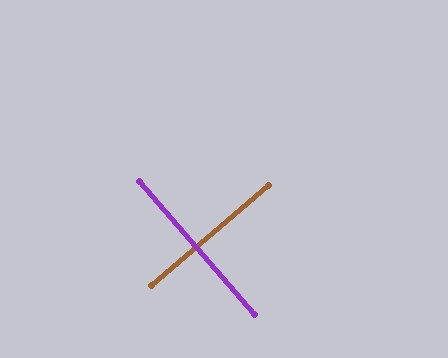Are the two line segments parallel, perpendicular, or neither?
Perpendicular — they meet at approximately 89°.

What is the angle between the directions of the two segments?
Approximately 89 degrees.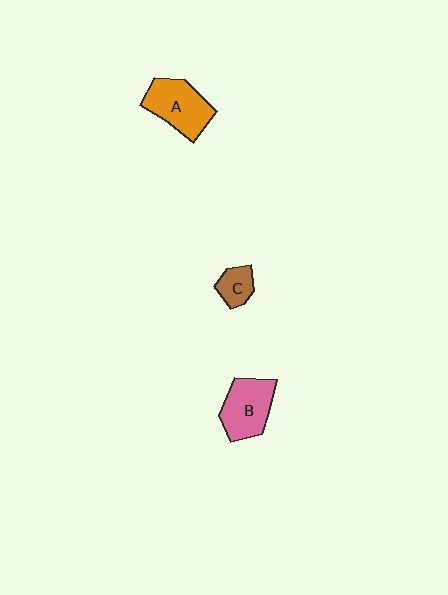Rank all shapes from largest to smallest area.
From largest to smallest: A (orange), B (pink), C (brown).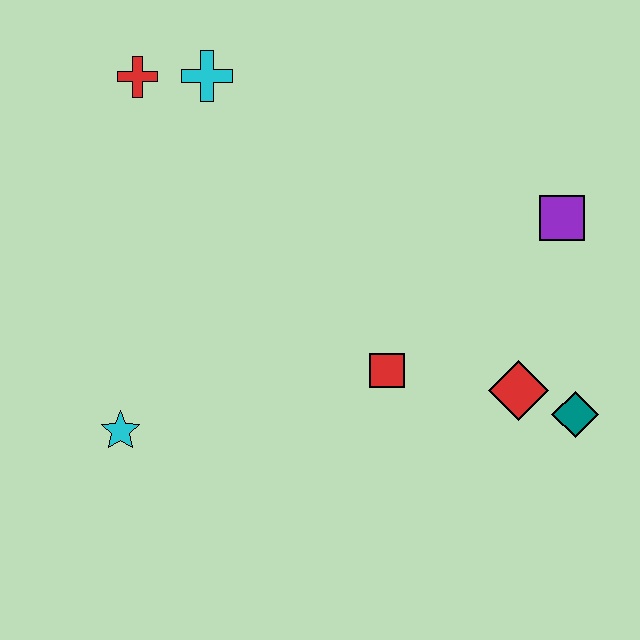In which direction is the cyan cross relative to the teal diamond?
The cyan cross is to the left of the teal diamond.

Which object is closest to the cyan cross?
The red cross is closest to the cyan cross.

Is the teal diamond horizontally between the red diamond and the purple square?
No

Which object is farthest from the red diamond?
The red cross is farthest from the red diamond.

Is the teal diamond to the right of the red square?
Yes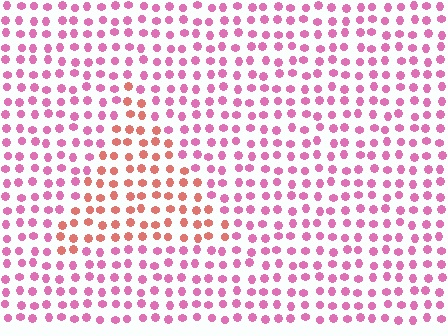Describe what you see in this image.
The image is filled with small pink elements in a uniform arrangement. A triangle-shaped region is visible where the elements are tinted to a slightly different hue, forming a subtle color boundary.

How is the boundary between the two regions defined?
The boundary is defined purely by a slight shift in hue (about 40 degrees). Spacing, size, and orientation are identical on both sides.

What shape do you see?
I see a triangle.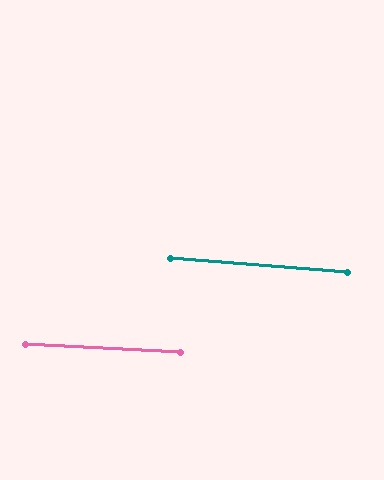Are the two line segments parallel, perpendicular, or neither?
Parallel — their directions differ by only 1.2°.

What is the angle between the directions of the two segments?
Approximately 1 degree.